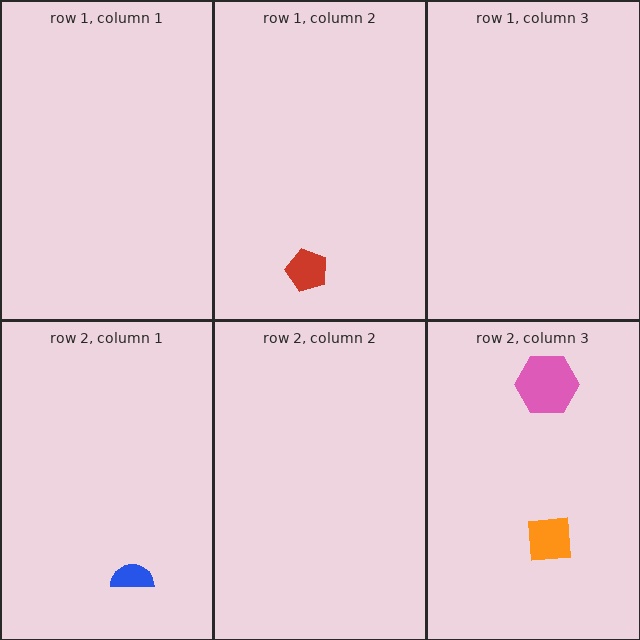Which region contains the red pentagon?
The row 1, column 2 region.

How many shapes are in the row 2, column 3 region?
2.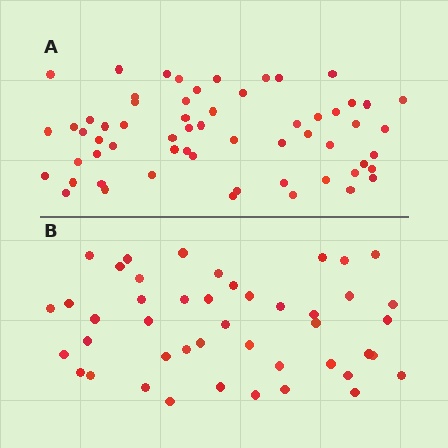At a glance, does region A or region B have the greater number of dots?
Region A (the top region) has more dots.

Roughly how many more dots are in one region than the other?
Region A has approximately 15 more dots than region B.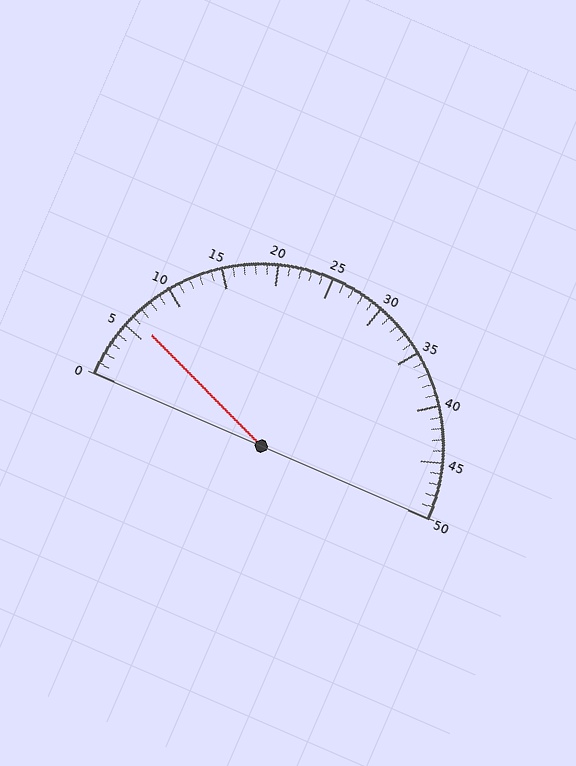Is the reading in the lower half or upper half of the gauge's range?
The reading is in the lower half of the range (0 to 50).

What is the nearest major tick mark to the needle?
The nearest major tick mark is 5.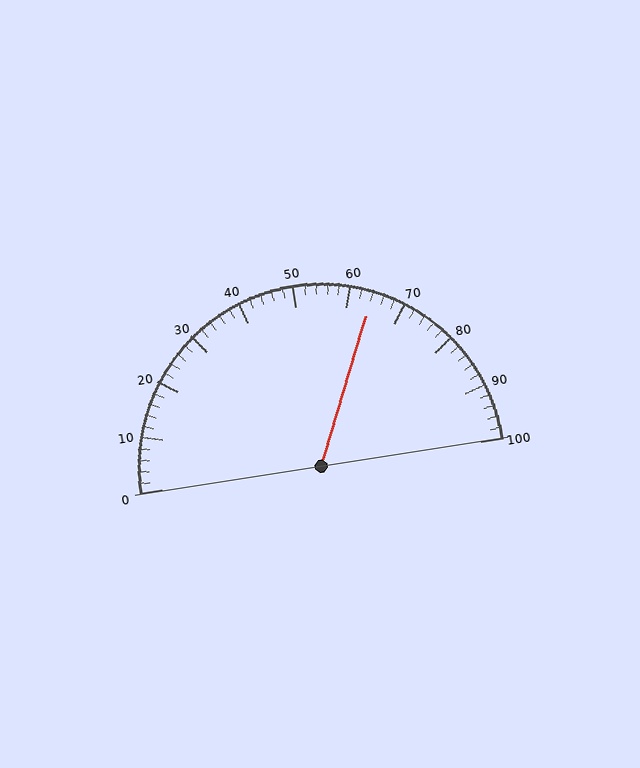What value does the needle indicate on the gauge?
The needle indicates approximately 64.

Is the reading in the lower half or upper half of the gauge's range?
The reading is in the upper half of the range (0 to 100).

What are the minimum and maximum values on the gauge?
The gauge ranges from 0 to 100.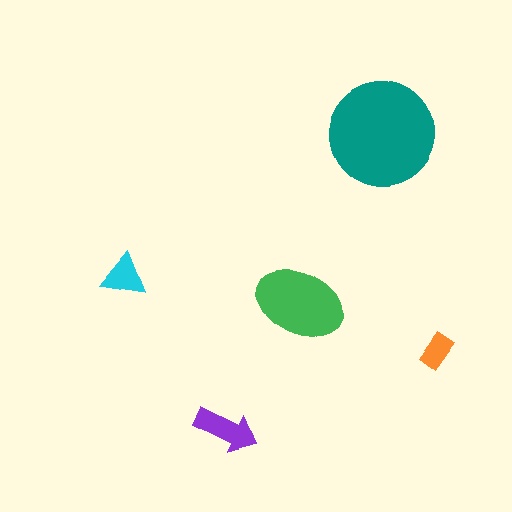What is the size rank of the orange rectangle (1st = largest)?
5th.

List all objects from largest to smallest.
The teal circle, the green ellipse, the purple arrow, the cyan triangle, the orange rectangle.